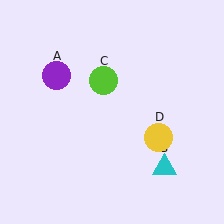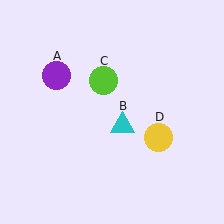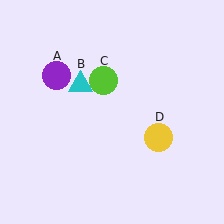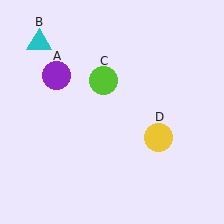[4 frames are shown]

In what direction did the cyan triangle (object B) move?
The cyan triangle (object B) moved up and to the left.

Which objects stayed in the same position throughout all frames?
Purple circle (object A) and lime circle (object C) and yellow circle (object D) remained stationary.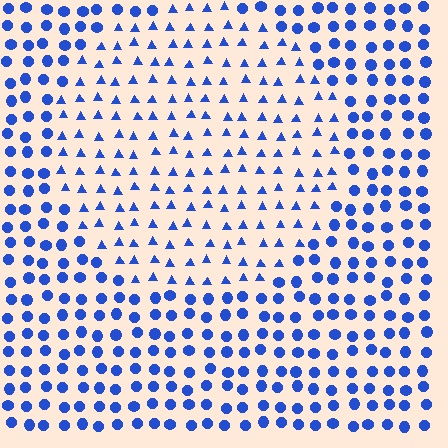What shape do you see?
I see a circle.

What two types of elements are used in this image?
The image uses triangles inside the circle region and circles outside it.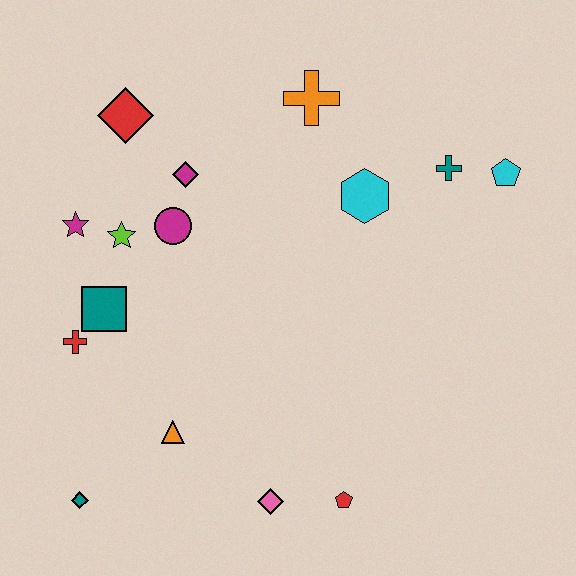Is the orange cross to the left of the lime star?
No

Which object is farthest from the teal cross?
The teal diamond is farthest from the teal cross.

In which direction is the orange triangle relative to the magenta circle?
The orange triangle is below the magenta circle.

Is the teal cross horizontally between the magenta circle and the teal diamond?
No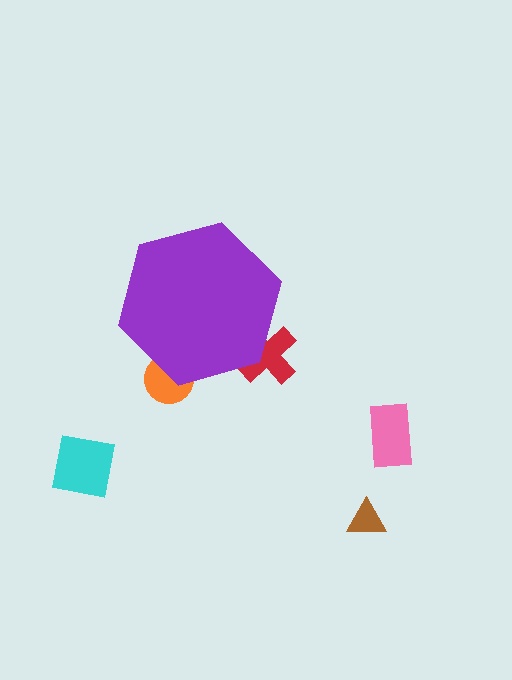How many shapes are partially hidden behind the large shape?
2 shapes are partially hidden.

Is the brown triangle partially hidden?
No, the brown triangle is fully visible.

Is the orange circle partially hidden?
Yes, the orange circle is partially hidden behind the purple hexagon.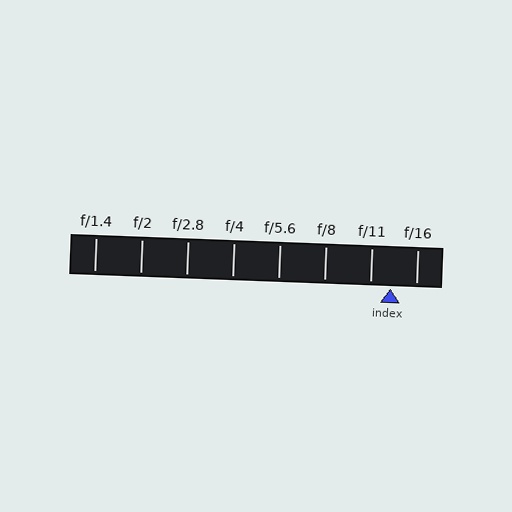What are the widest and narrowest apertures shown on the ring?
The widest aperture shown is f/1.4 and the narrowest is f/16.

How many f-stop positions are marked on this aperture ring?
There are 8 f-stop positions marked.